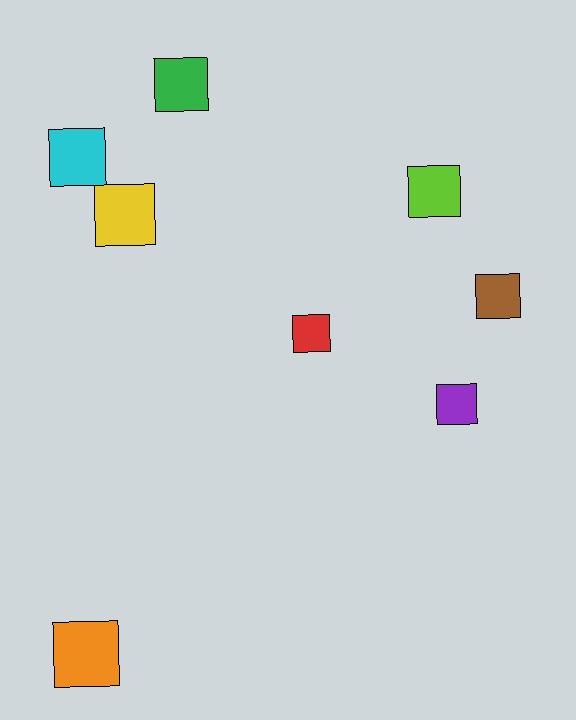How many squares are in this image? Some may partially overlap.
There are 8 squares.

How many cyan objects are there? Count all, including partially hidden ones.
There is 1 cyan object.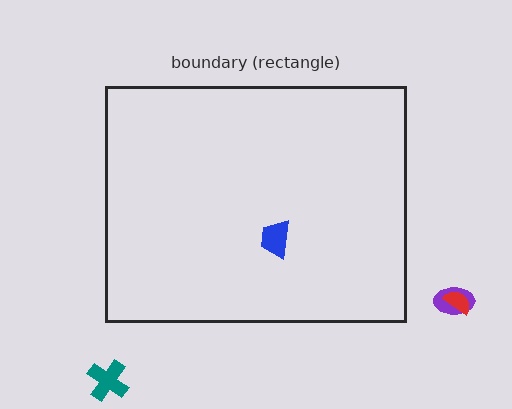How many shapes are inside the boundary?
1 inside, 3 outside.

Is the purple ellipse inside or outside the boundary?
Outside.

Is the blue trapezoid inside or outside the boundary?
Inside.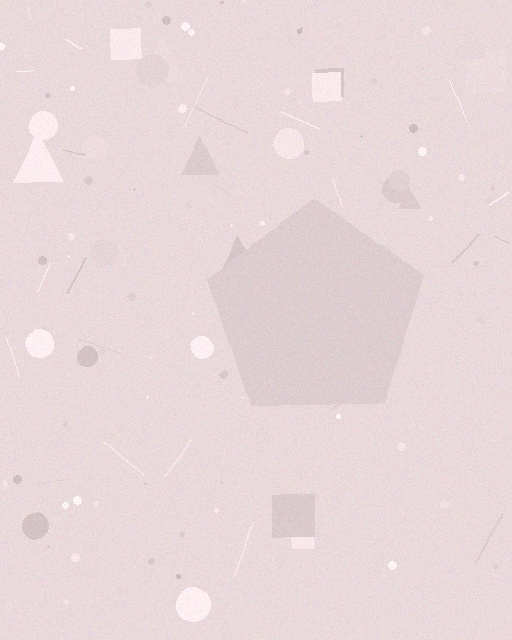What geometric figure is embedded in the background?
A pentagon is embedded in the background.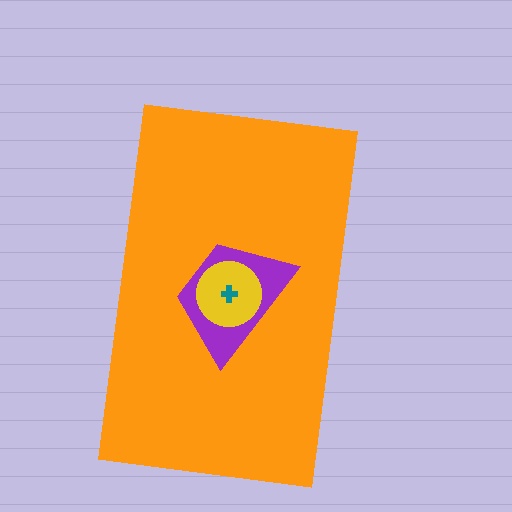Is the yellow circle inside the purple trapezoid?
Yes.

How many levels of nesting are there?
4.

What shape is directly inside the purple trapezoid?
The yellow circle.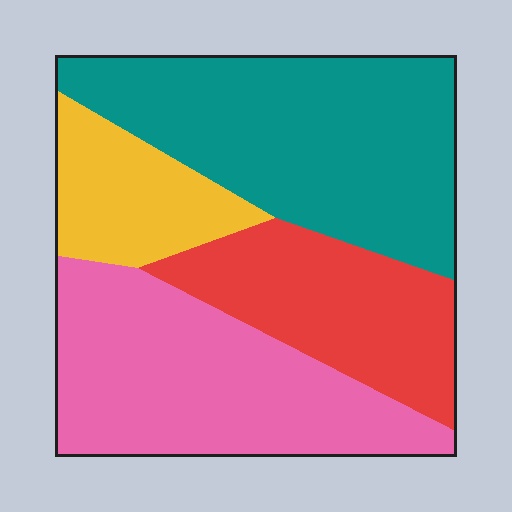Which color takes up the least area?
Yellow, at roughly 15%.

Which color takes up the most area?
Teal, at roughly 35%.